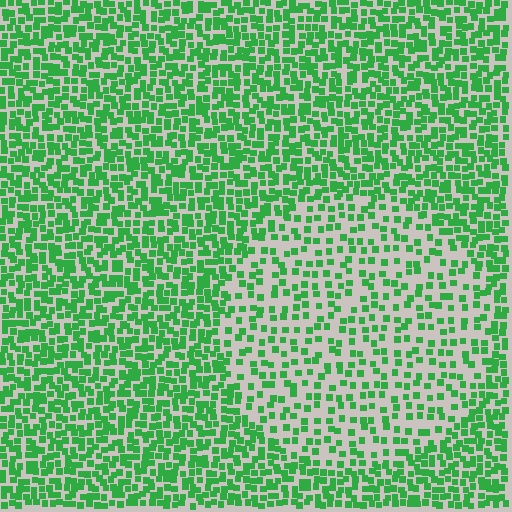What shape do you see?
I see a circle.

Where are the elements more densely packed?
The elements are more densely packed outside the circle boundary.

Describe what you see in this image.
The image contains small green elements arranged at two different densities. A circle-shaped region is visible where the elements are less densely packed than the surrounding area.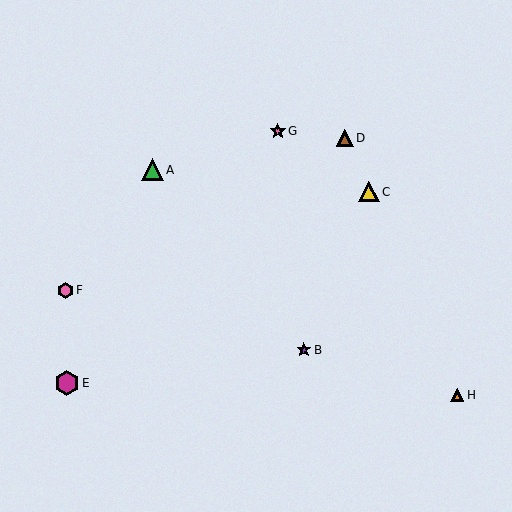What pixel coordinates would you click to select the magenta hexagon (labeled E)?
Click at (67, 383) to select the magenta hexagon E.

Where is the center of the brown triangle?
The center of the brown triangle is at (345, 138).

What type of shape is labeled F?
Shape F is a pink hexagon.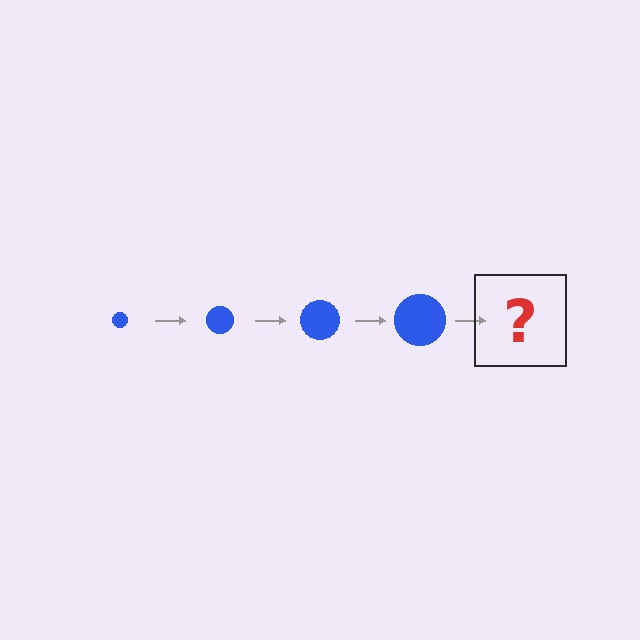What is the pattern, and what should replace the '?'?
The pattern is that the circle gets progressively larger each step. The '?' should be a blue circle, larger than the previous one.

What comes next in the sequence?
The next element should be a blue circle, larger than the previous one.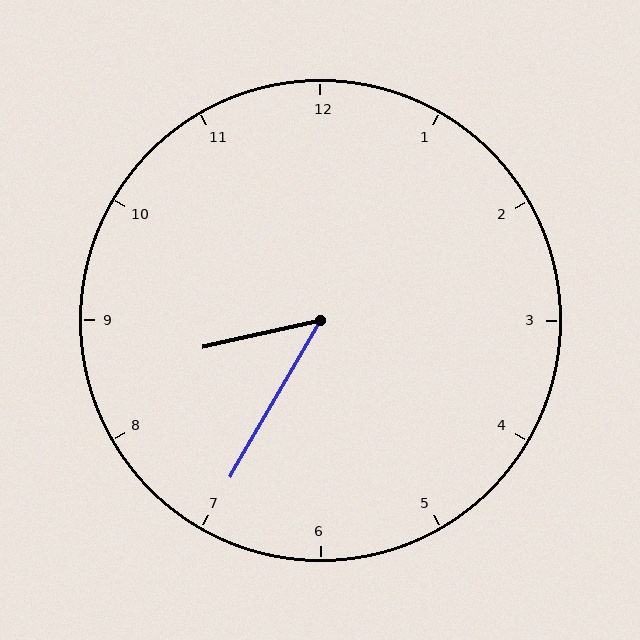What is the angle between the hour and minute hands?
Approximately 48 degrees.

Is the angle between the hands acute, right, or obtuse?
It is acute.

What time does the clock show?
8:35.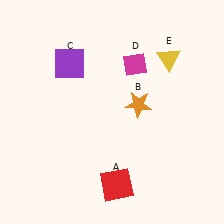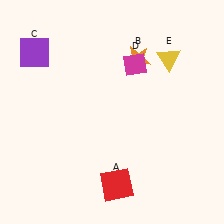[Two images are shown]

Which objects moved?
The objects that moved are: the orange star (B), the purple square (C).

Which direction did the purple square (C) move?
The purple square (C) moved left.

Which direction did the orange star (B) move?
The orange star (B) moved up.